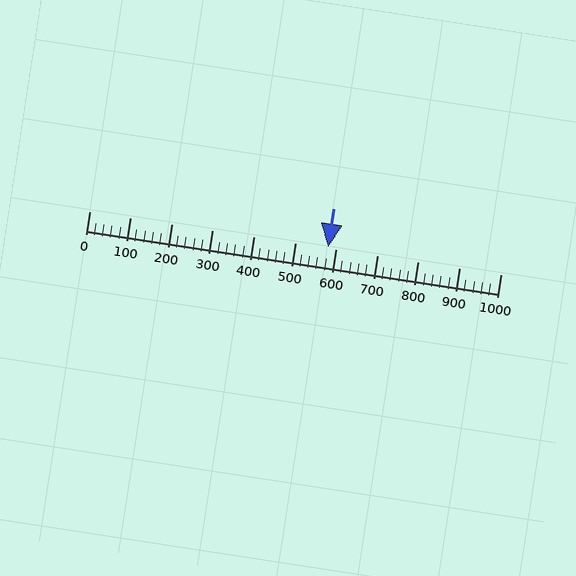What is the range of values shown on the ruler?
The ruler shows values from 0 to 1000.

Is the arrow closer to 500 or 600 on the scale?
The arrow is closer to 600.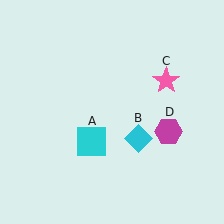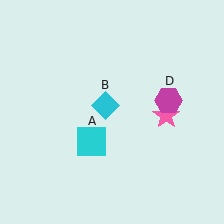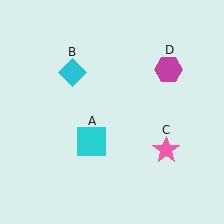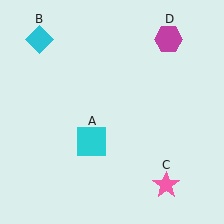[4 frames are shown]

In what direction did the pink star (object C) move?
The pink star (object C) moved down.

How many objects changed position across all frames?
3 objects changed position: cyan diamond (object B), pink star (object C), magenta hexagon (object D).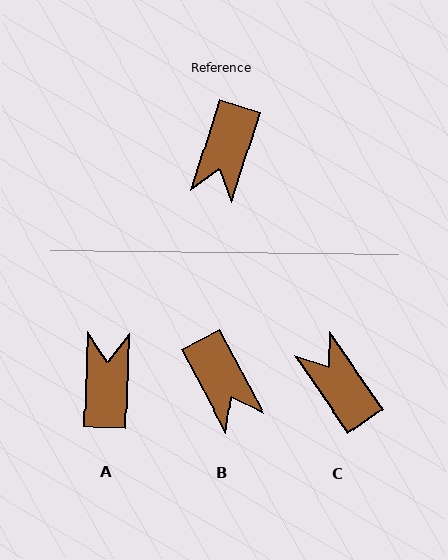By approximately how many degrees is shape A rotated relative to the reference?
Approximately 165 degrees clockwise.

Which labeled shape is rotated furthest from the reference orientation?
A, about 165 degrees away.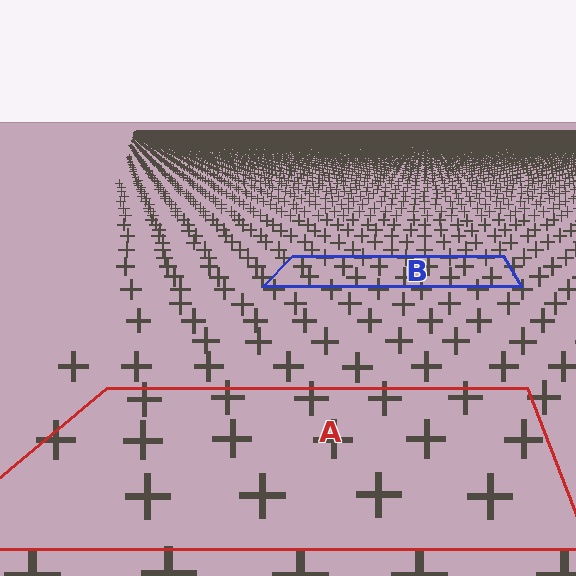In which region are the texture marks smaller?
The texture marks are smaller in region B, because it is farther away.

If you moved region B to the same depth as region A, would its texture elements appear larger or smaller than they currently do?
They would appear larger. At a closer depth, the same texture elements are projected at a bigger on-screen size.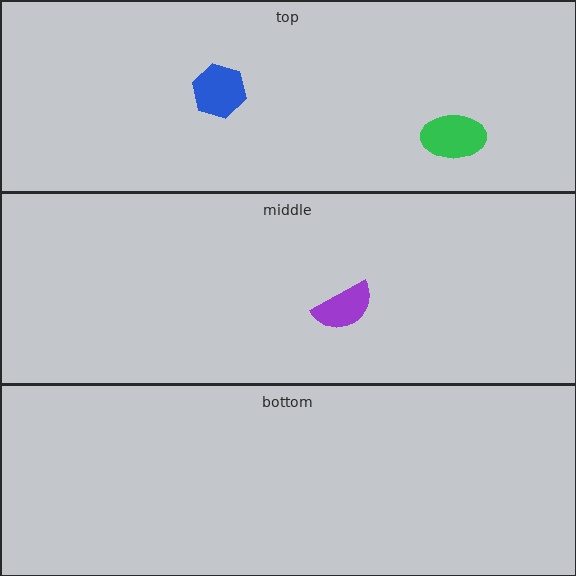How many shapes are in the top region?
2.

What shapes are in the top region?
The green ellipse, the blue hexagon.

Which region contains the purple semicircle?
The middle region.